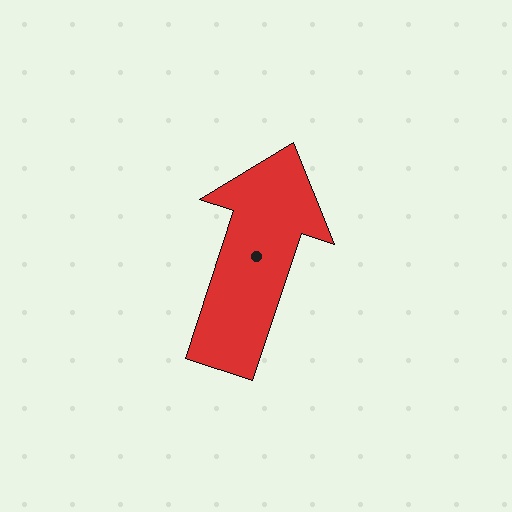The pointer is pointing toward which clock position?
Roughly 1 o'clock.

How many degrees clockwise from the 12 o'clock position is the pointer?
Approximately 18 degrees.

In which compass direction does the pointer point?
North.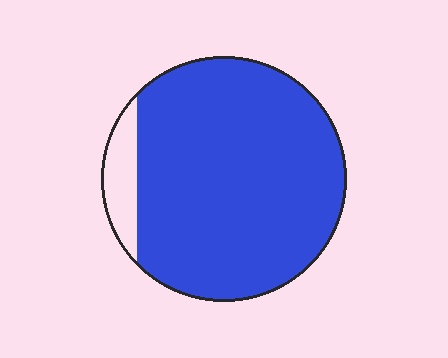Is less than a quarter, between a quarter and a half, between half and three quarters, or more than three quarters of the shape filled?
More than three quarters.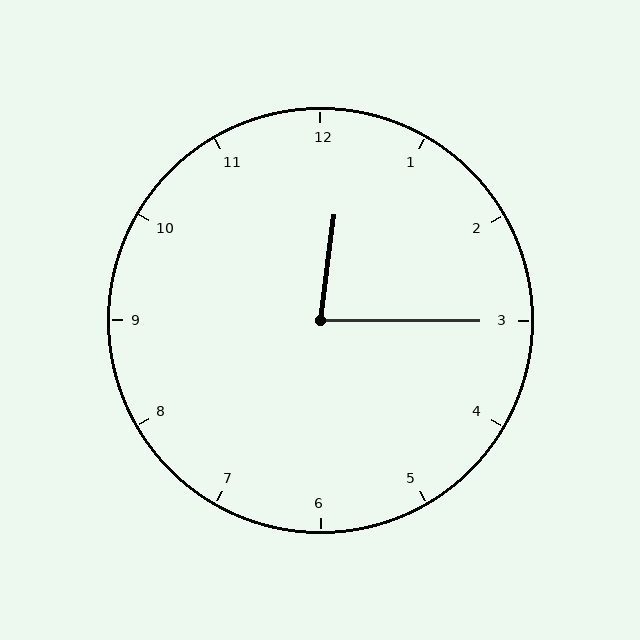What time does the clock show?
12:15.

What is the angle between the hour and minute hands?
Approximately 82 degrees.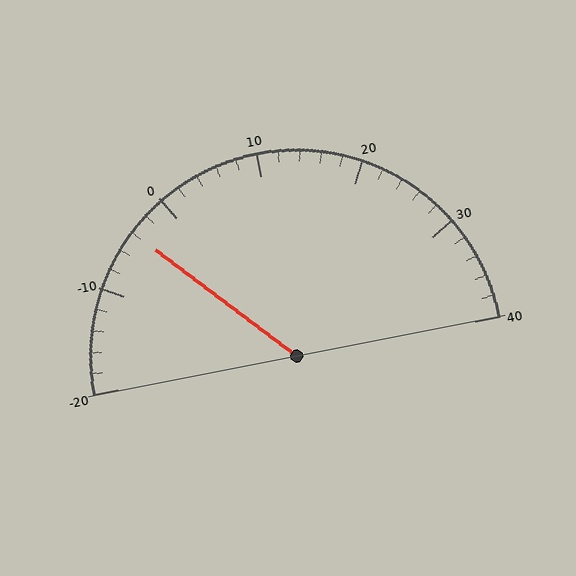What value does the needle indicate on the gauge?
The needle indicates approximately -4.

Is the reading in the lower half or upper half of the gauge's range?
The reading is in the lower half of the range (-20 to 40).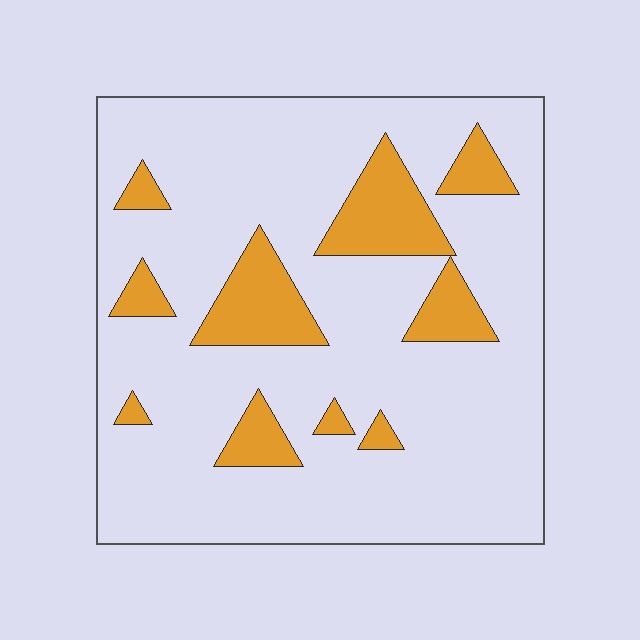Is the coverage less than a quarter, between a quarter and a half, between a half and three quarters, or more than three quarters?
Less than a quarter.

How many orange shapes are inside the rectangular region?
10.